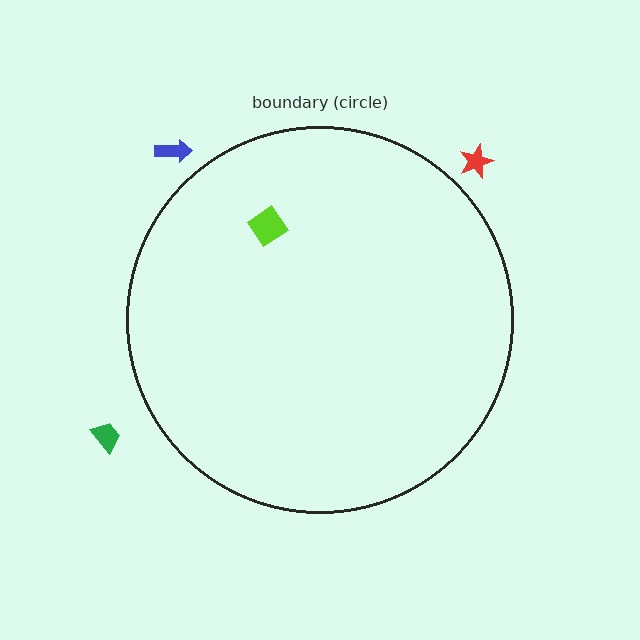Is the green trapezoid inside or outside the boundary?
Outside.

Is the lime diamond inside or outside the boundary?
Inside.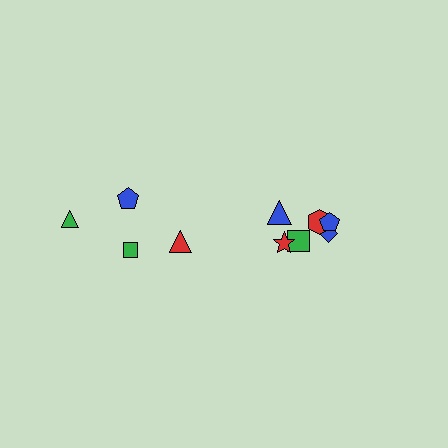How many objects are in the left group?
There are 4 objects.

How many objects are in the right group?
There are 6 objects.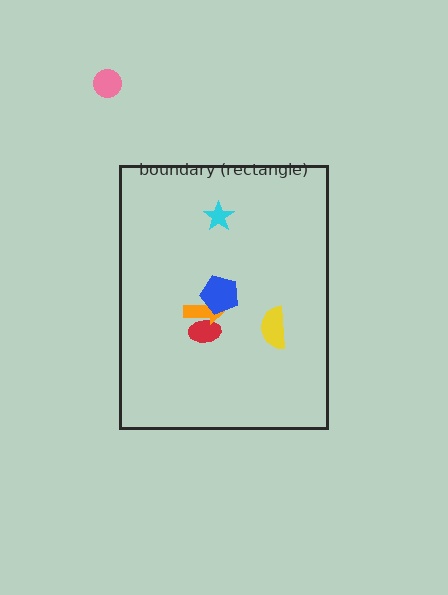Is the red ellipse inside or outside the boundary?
Inside.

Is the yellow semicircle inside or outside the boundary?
Inside.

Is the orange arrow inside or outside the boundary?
Inside.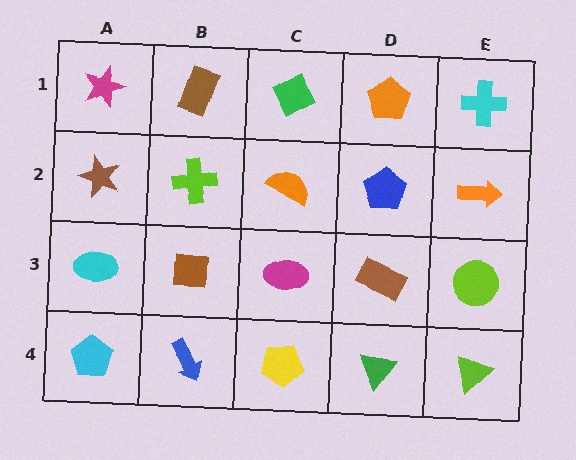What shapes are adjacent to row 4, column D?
A brown rectangle (row 3, column D), a yellow pentagon (row 4, column C), a lime triangle (row 4, column E).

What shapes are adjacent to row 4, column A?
A cyan ellipse (row 3, column A), a blue arrow (row 4, column B).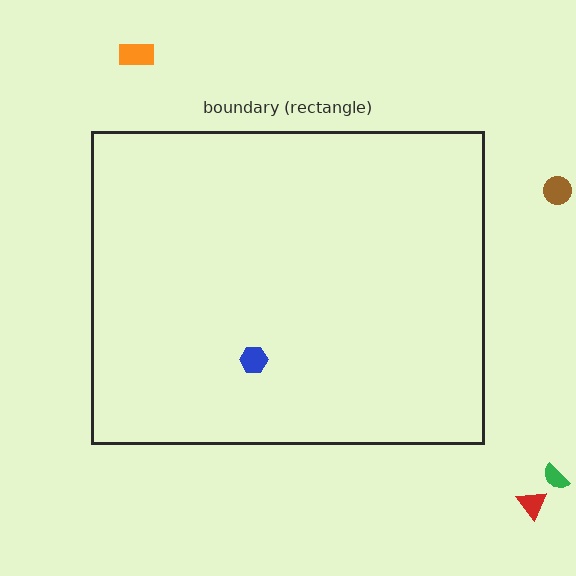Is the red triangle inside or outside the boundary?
Outside.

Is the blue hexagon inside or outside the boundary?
Inside.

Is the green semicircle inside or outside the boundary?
Outside.